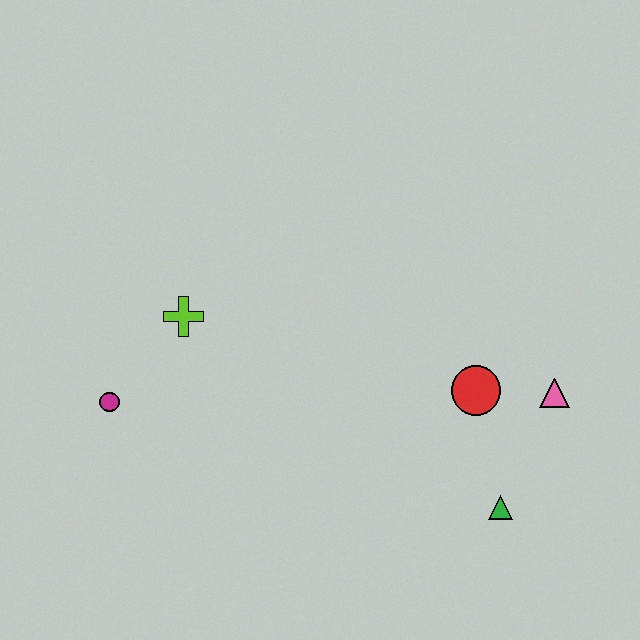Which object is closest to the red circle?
The pink triangle is closest to the red circle.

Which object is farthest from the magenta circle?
The pink triangle is farthest from the magenta circle.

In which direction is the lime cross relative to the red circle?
The lime cross is to the left of the red circle.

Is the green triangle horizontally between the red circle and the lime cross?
No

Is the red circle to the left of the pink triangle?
Yes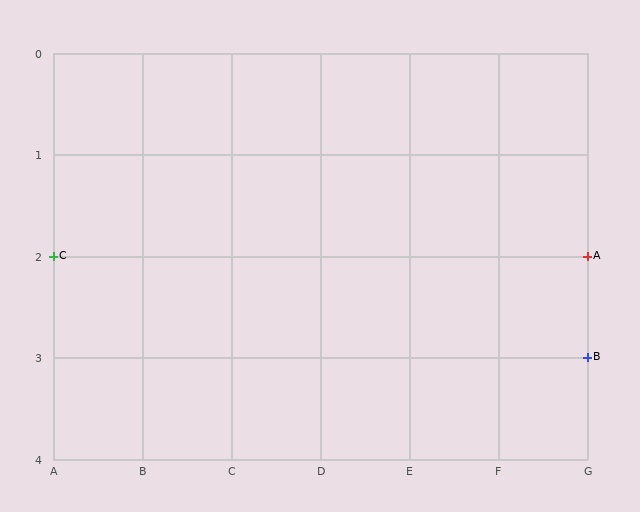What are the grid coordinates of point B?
Point B is at grid coordinates (G, 3).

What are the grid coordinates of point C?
Point C is at grid coordinates (A, 2).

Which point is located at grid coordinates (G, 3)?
Point B is at (G, 3).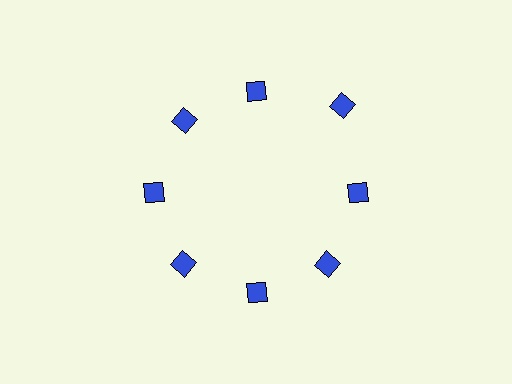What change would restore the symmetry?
The symmetry would be restored by moving it inward, back onto the ring so that all 8 diamonds sit at equal angles and equal distance from the center.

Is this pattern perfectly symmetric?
No. The 8 blue diamonds are arranged in a ring, but one element near the 2 o'clock position is pushed outward from the center, breaking the 8-fold rotational symmetry.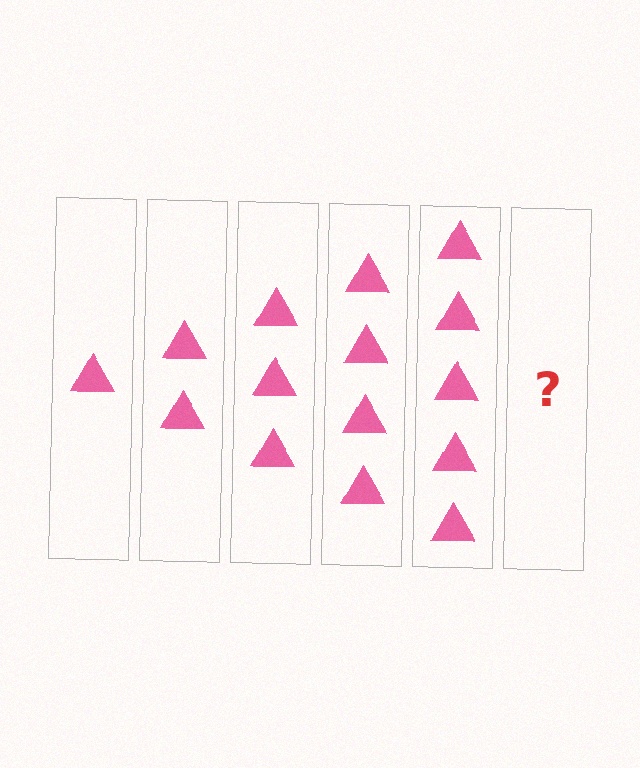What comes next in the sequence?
The next element should be 6 triangles.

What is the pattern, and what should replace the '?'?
The pattern is that each step adds one more triangle. The '?' should be 6 triangles.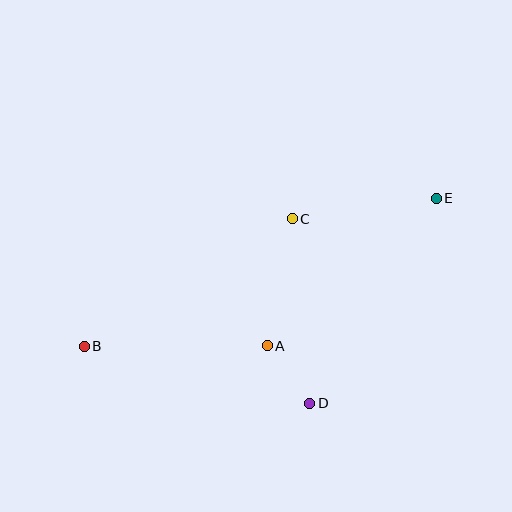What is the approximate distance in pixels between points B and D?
The distance between B and D is approximately 233 pixels.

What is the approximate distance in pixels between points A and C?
The distance between A and C is approximately 129 pixels.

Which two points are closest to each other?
Points A and D are closest to each other.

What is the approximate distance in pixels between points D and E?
The distance between D and E is approximately 241 pixels.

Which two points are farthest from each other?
Points B and E are farthest from each other.